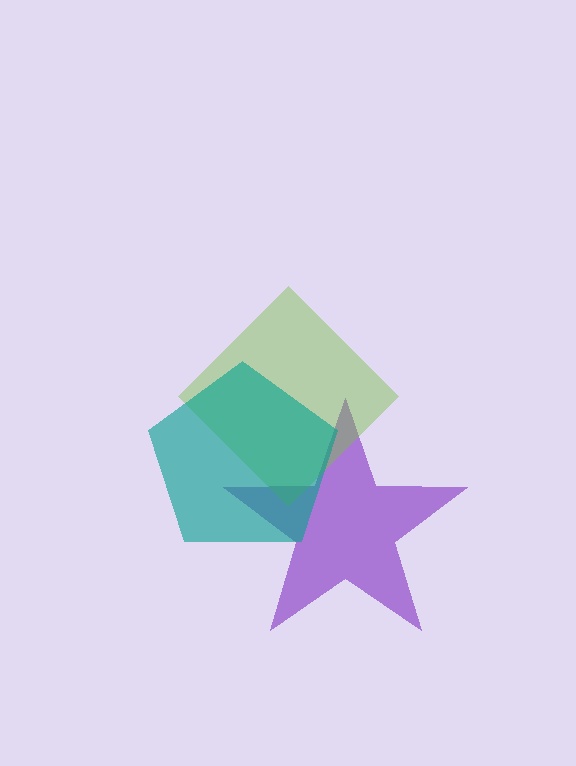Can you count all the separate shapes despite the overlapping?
Yes, there are 3 separate shapes.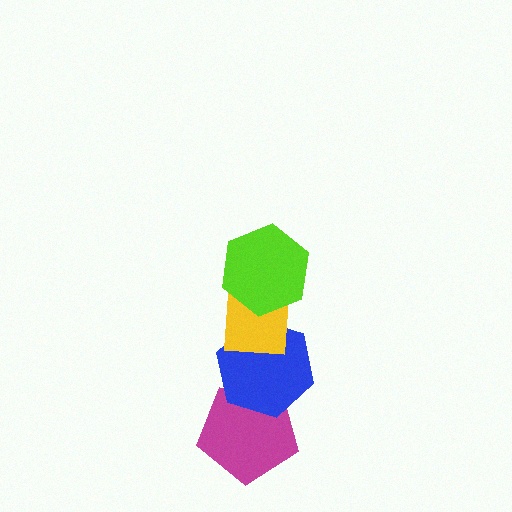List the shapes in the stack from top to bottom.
From top to bottom: the lime hexagon, the yellow rectangle, the blue hexagon, the magenta pentagon.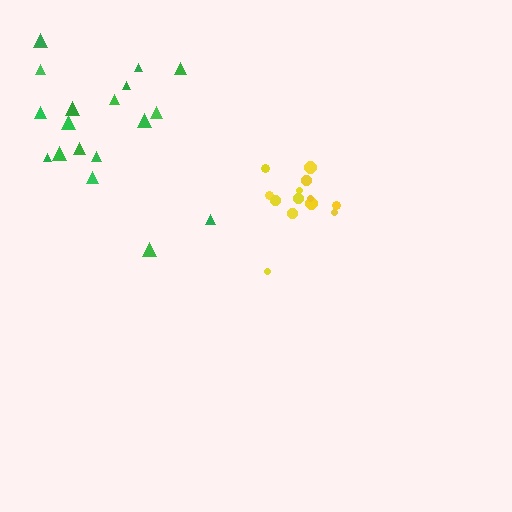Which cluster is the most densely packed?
Yellow.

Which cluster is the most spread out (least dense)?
Green.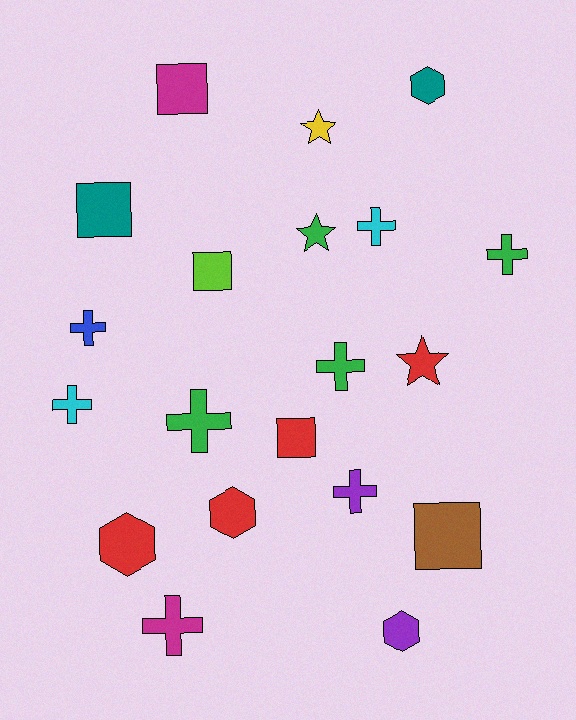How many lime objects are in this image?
There is 1 lime object.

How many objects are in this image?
There are 20 objects.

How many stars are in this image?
There are 3 stars.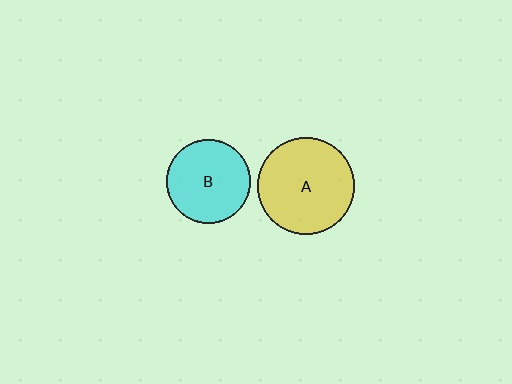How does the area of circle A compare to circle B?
Approximately 1.3 times.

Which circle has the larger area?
Circle A (yellow).